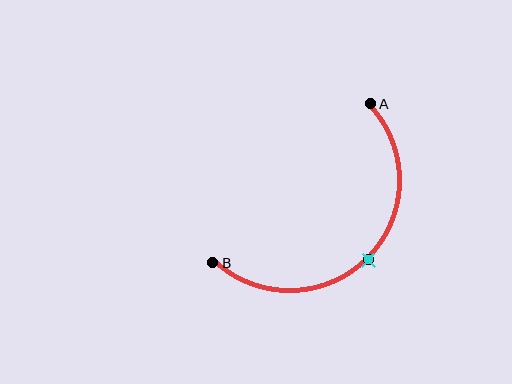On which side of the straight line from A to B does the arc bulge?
The arc bulges below and to the right of the straight line connecting A and B.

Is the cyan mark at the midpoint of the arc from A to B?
Yes. The cyan mark lies on the arc at equal arc-length from both A and B — it is the arc midpoint.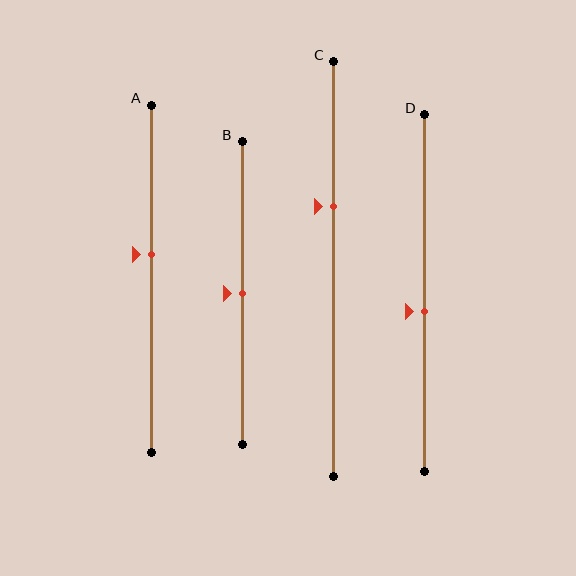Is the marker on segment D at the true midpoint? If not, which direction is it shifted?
No, the marker on segment D is shifted downward by about 5% of the segment length.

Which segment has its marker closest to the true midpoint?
Segment B has its marker closest to the true midpoint.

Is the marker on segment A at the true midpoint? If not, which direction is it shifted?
No, the marker on segment A is shifted upward by about 7% of the segment length.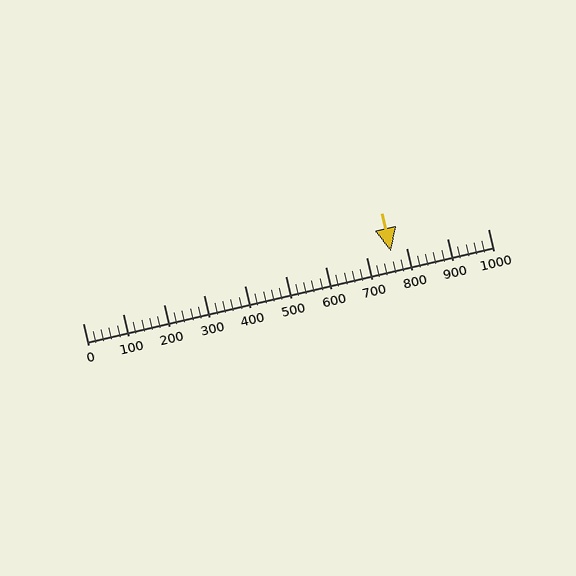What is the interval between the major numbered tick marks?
The major tick marks are spaced 100 units apart.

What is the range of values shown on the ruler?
The ruler shows values from 0 to 1000.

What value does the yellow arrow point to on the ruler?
The yellow arrow points to approximately 760.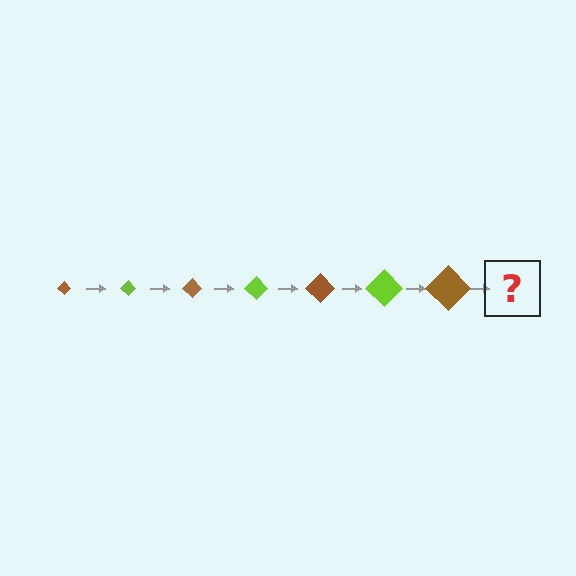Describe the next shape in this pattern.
It should be a lime diamond, larger than the previous one.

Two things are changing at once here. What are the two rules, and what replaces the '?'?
The two rules are that the diamond grows larger each step and the color cycles through brown and lime. The '?' should be a lime diamond, larger than the previous one.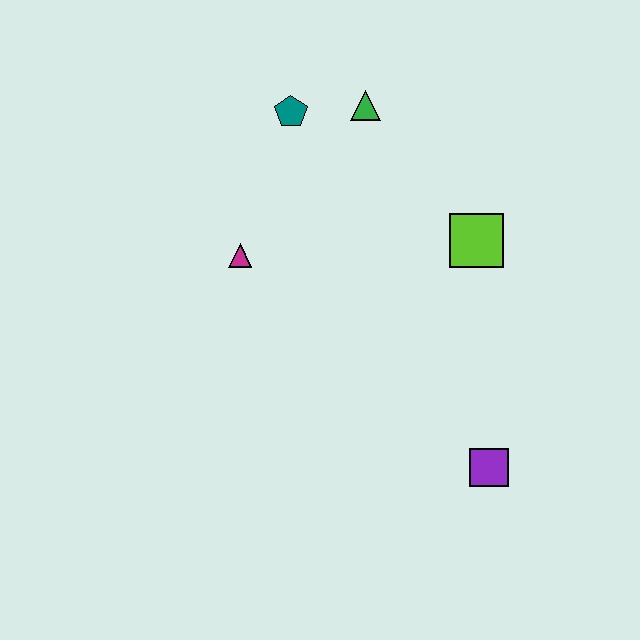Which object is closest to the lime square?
The green triangle is closest to the lime square.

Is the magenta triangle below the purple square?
No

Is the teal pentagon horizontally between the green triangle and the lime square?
No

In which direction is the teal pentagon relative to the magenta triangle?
The teal pentagon is above the magenta triangle.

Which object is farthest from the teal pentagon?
The purple square is farthest from the teal pentagon.